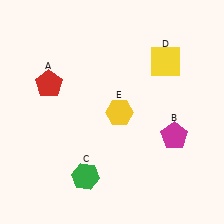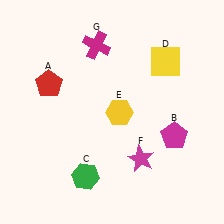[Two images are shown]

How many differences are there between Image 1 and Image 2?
There are 2 differences between the two images.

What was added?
A magenta star (F), a magenta cross (G) were added in Image 2.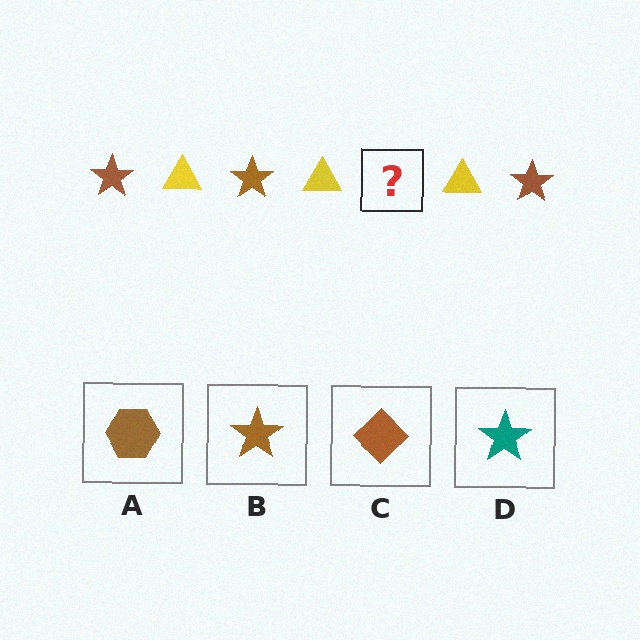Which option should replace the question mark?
Option B.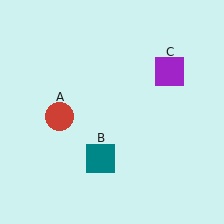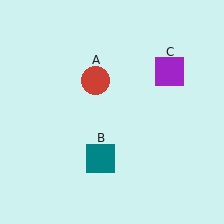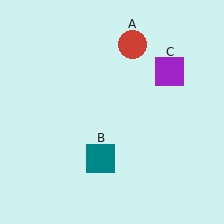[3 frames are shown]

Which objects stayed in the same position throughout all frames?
Teal square (object B) and purple square (object C) remained stationary.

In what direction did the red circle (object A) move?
The red circle (object A) moved up and to the right.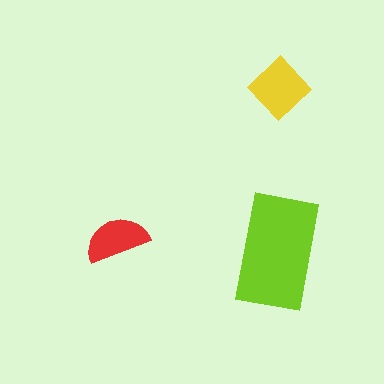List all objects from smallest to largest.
The red semicircle, the yellow diamond, the lime rectangle.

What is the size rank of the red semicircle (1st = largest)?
3rd.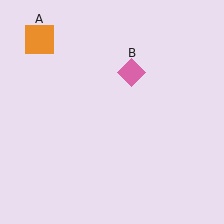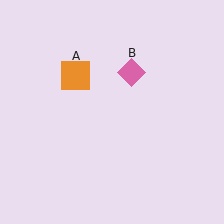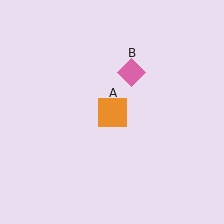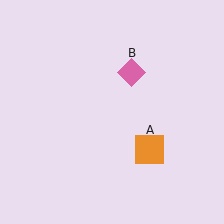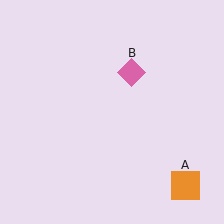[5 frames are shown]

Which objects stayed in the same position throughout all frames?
Pink diamond (object B) remained stationary.